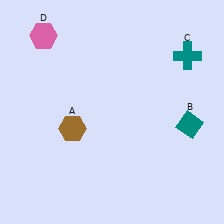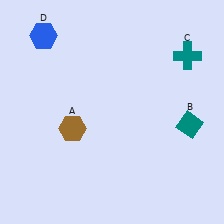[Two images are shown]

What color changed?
The hexagon (D) changed from pink in Image 1 to blue in Image 2.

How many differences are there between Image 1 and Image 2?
There is 1 difference between the two images.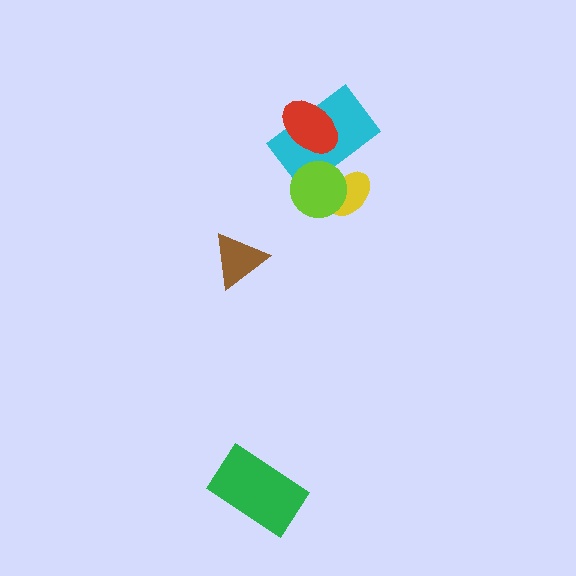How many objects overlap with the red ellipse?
1 object overlaps with the red ellipse.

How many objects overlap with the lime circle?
2 objects overlap with the lime circle.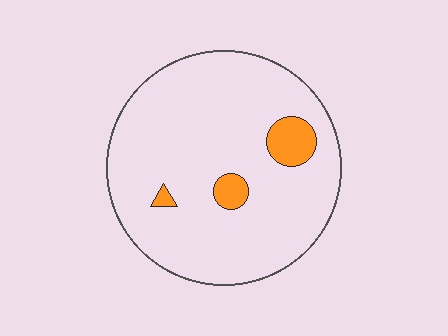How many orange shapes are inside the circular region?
3.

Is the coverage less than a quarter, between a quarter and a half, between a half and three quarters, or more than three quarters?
Less than a quarter.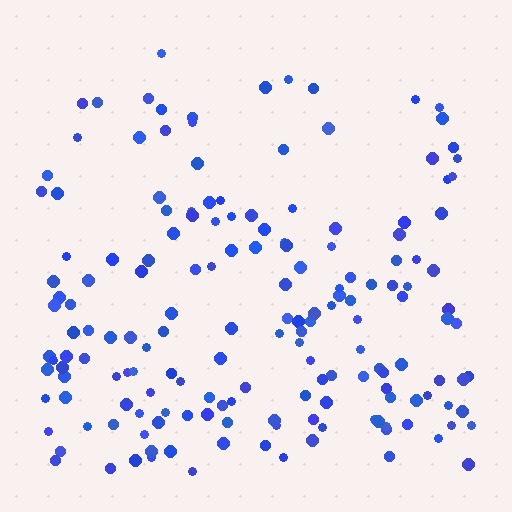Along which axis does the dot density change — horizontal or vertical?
Vertical.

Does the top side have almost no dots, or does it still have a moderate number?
Still a moderate number, just noticeably fewer than the bottom.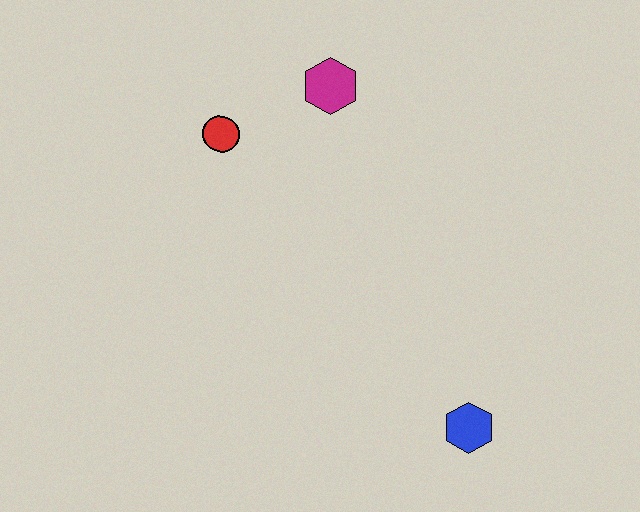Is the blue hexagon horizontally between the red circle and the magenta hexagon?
No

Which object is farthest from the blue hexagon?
The red circle is farthest from the blue hexagon.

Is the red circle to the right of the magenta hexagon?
No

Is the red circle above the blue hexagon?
Yes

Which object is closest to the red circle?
The magenta hexagon is closest to the red circle.